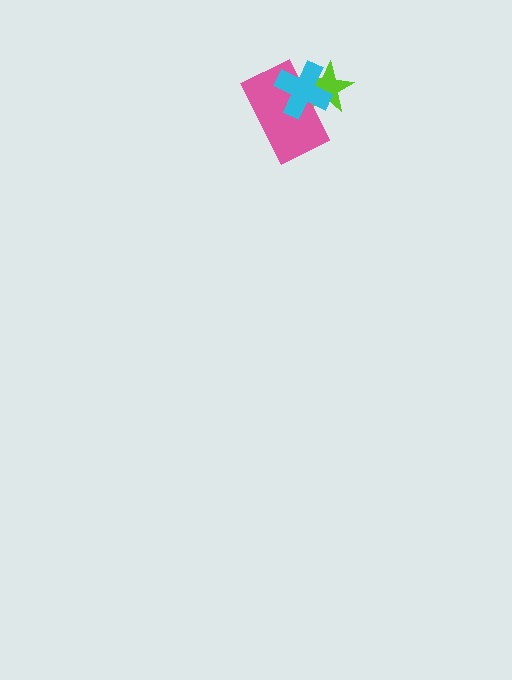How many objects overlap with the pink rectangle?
2 objects overlap with the pink rectangle.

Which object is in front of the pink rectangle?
The cyan cross is in front of the pink rectangle.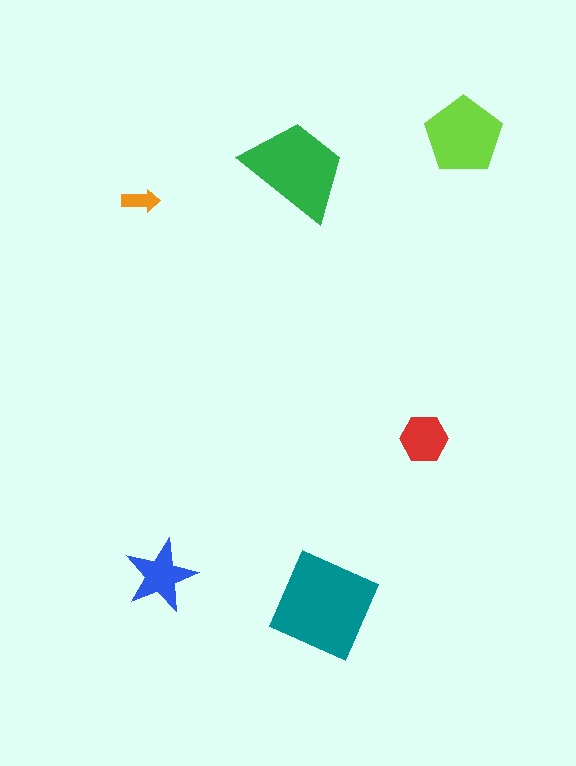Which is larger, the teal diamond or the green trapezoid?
The teal diamond.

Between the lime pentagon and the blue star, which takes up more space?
The lime pentagon.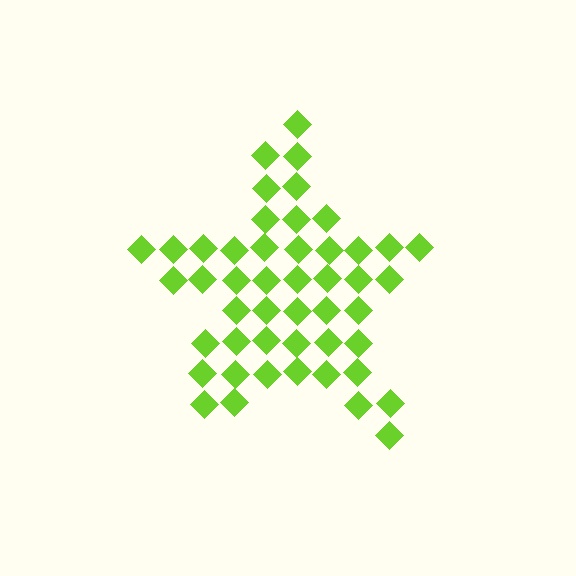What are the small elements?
The small elements are diamonds.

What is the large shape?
The large shape is a star.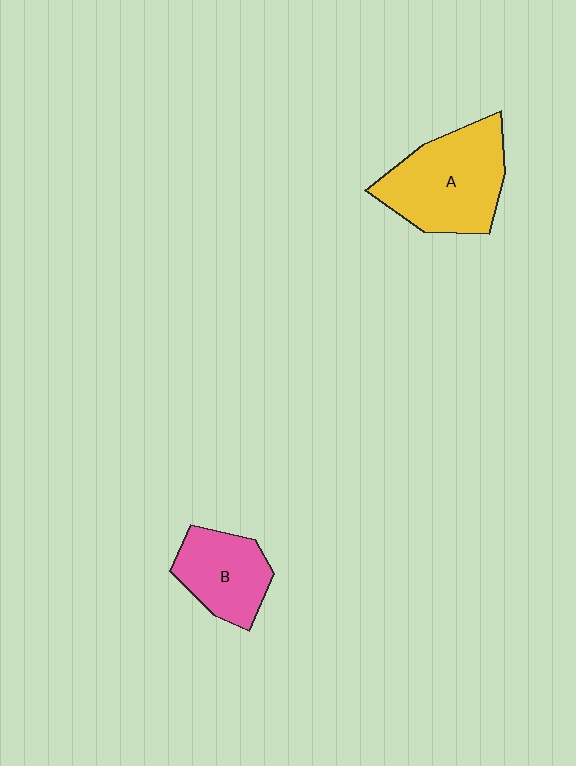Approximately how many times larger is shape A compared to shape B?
Approximately 1.5 times.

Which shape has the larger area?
Shape A (yellow).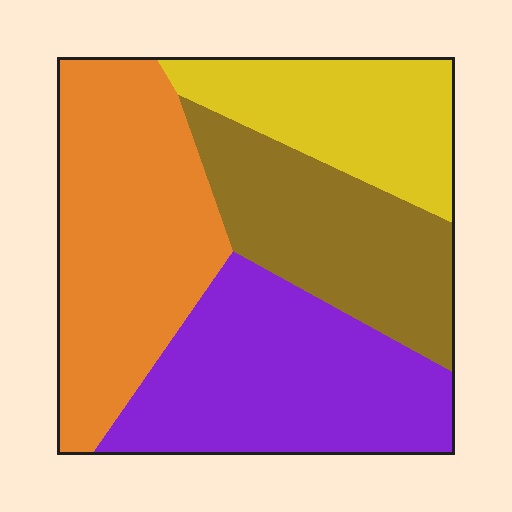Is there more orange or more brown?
Orange.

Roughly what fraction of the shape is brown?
Brown covers about 20% of the shape.